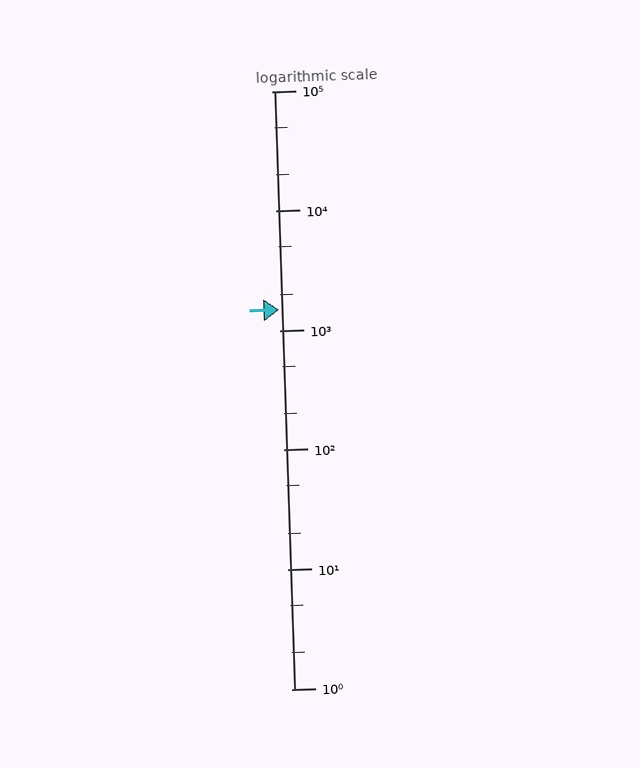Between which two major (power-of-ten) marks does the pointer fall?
The pointer is between 1000 and 10000.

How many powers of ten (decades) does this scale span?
The scale spans 5 decades, from 1 to 100000.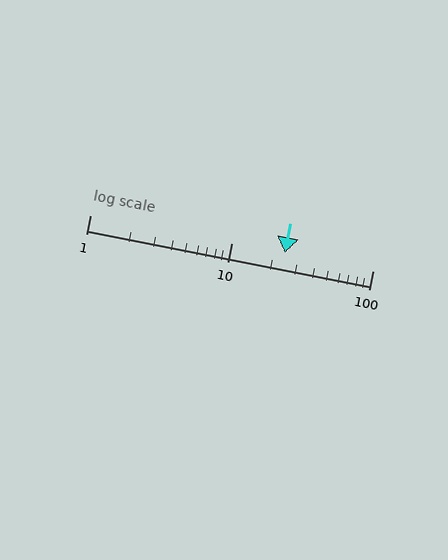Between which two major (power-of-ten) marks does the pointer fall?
The pointer is between 10 and 100.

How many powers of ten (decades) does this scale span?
The scale spans 2 decades, from 1 to 100.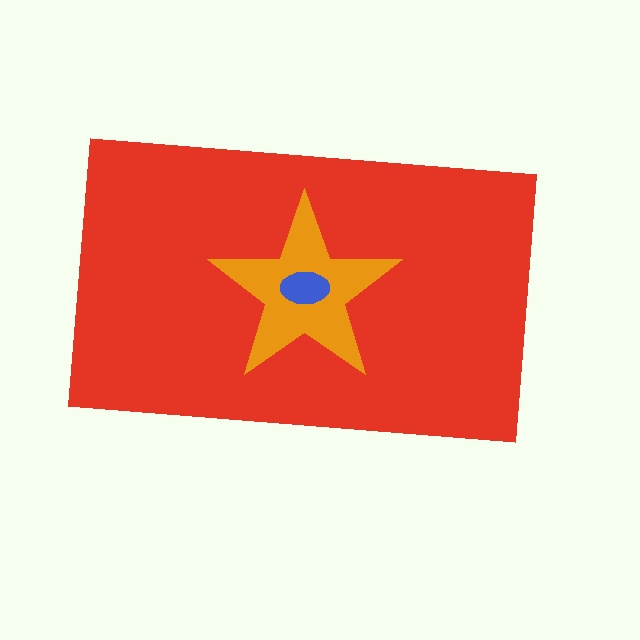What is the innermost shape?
The blue ellipse.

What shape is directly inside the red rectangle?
The orange star.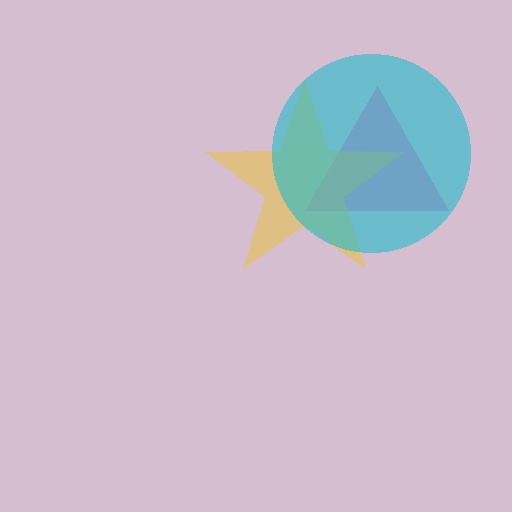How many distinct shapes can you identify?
There are 3 distinct shapes: a pink triangle, a yellow star, a cyan circle.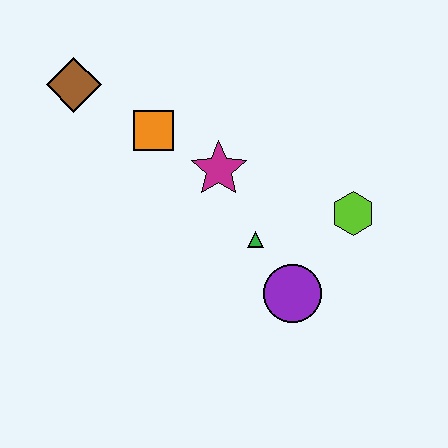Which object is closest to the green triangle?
The purple circle is closest to the green triangle.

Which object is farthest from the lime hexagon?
The brown diamond is farthest from the lime hexagon.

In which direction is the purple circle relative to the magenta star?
The purple circle is below the magenta star.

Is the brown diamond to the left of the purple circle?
Yes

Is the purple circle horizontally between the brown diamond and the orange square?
No